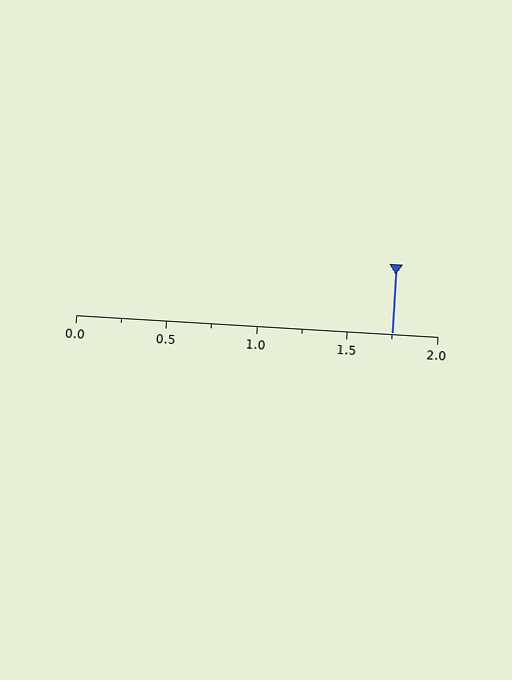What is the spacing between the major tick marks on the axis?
The major ticks are spaced 0.5 apart.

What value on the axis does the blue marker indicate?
The marker indicates approximately 1.75.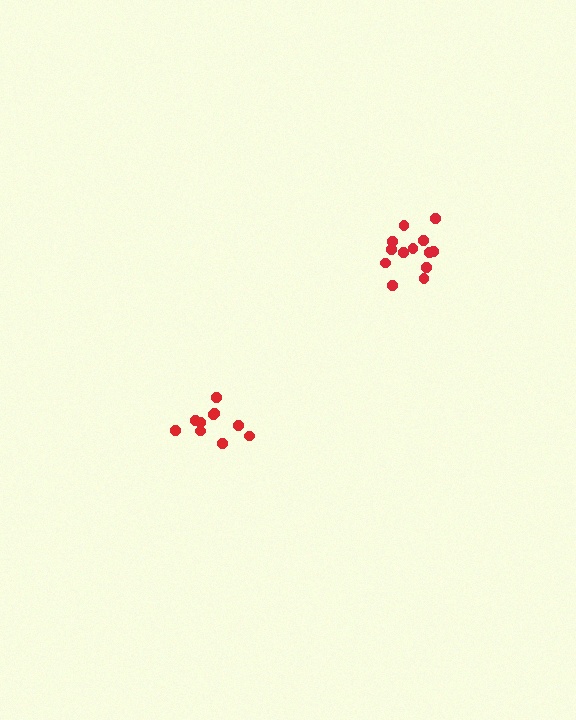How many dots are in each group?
Group 1: 13 dots, Group 2: 10 dots (23 total).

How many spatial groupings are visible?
There are 2 spatial groupings.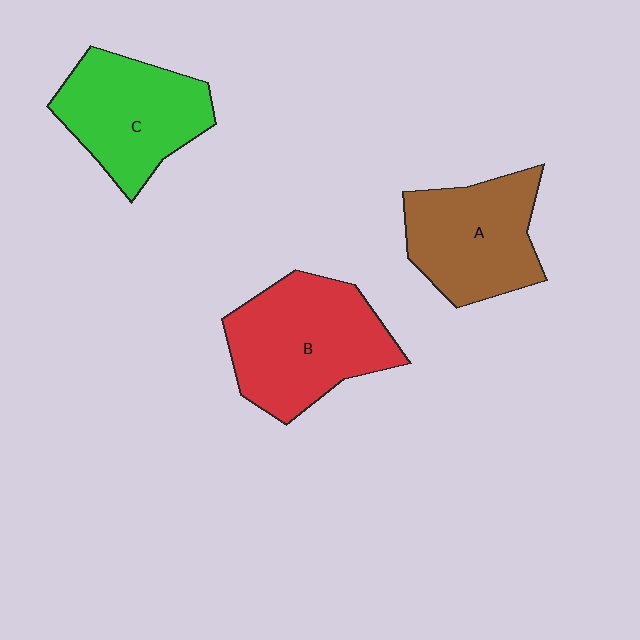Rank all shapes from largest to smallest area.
From largest to smallest: B (red), C (green), A (brown).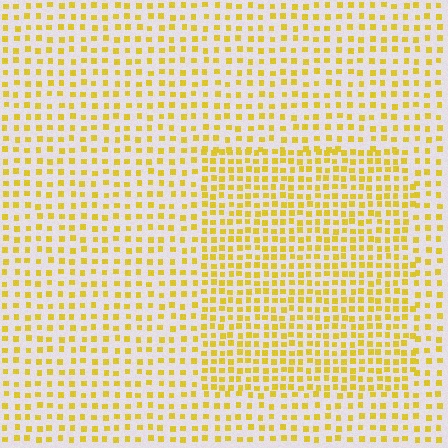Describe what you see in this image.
The image contains small yellow elements arranged at two different densities. A rectangle-shaped region is visible where the elements are more densely packed than the surrounding area.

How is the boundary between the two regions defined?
The boundary is defined by a change in element density (approximately 1.6x ratio). All elements are the same color, size, and shape.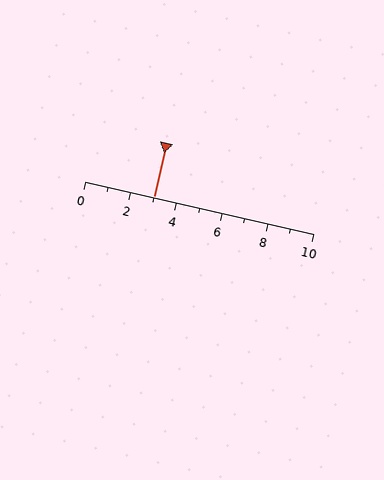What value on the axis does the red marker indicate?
The marker indicates approximately 3.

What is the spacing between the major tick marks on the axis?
The major ticks are spaced 2 apart.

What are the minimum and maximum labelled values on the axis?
The axis runs from 0 to 10.